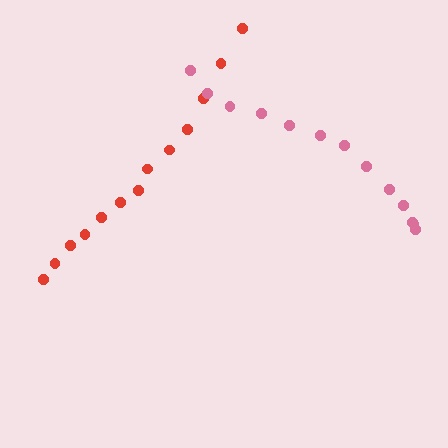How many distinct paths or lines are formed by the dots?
There are 2 distinct paths.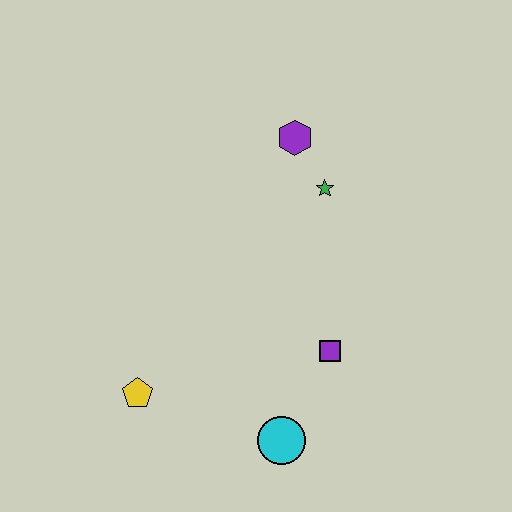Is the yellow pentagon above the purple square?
No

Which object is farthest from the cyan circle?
The purple hexagon is farthest from the cyan circle.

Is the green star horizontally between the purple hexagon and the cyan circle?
No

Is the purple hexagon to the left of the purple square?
Yes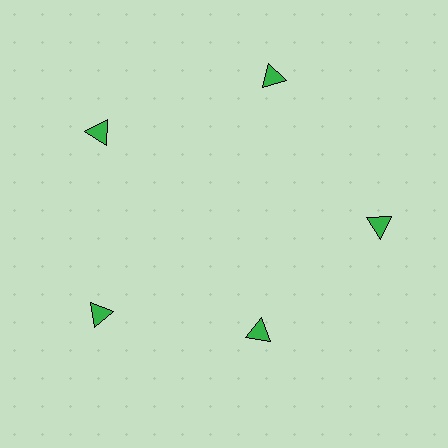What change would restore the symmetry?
The symmetry would be restored by moving it outward, back onto the ring so that all 5 triangles sit at equal angles and equal distance from the center.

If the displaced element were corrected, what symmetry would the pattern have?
It would have 5-fold rotational symmetry — the pattern would map onto itself every 72 degrees.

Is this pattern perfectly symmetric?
No. The 5 green triangles are arranged in a ring, but one element near the 5 o'clock position is pulled inward toward the center, breaking the 5-fold rotational symmetry.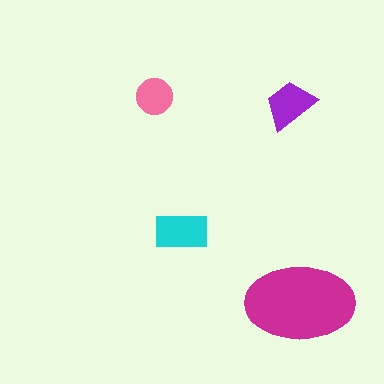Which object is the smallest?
The pink circle.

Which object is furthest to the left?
The pink circle is leftmost.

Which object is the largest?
The magenta ellipse.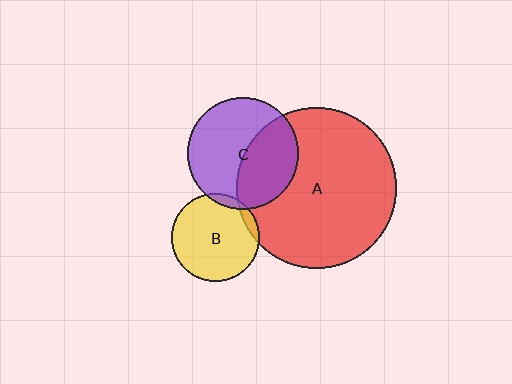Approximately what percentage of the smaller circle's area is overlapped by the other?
Approximately 5%.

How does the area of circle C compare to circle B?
Approximately 1.6 times.